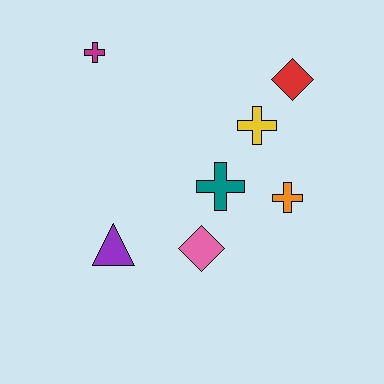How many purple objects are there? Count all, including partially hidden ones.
There is 1 purple object.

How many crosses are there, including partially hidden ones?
There are 4 crosses.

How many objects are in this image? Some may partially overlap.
There are 7 objects.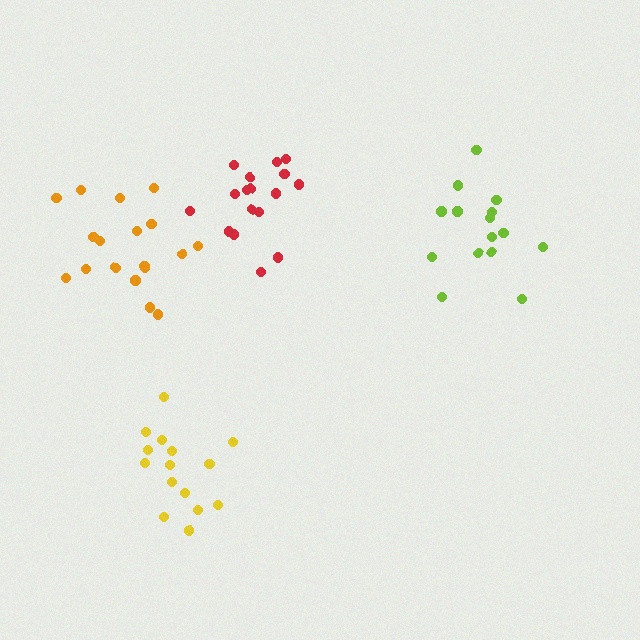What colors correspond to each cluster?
The clusters are colored: orange, lime, red, yellow.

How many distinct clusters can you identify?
There are 4 distinct clusters.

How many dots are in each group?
Group 1: 18 dots, Group 2: 15 dots, Group 3: 17 dots, Group 4: 15 dots (65 total).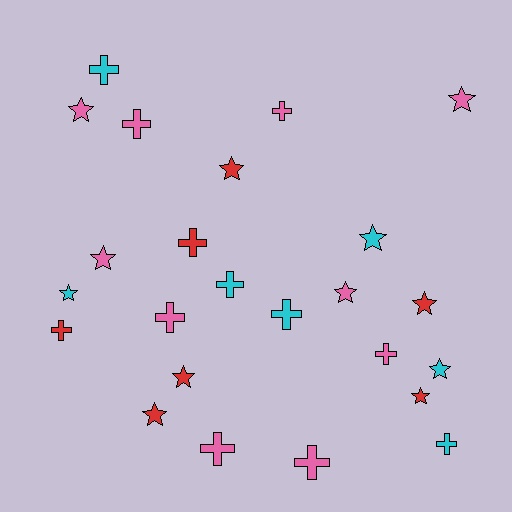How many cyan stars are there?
There are 3 cyan stars.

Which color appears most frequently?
Pink, with 10 objects.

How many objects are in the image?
There are 24 objects.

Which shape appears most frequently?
Cross, with 12 objects.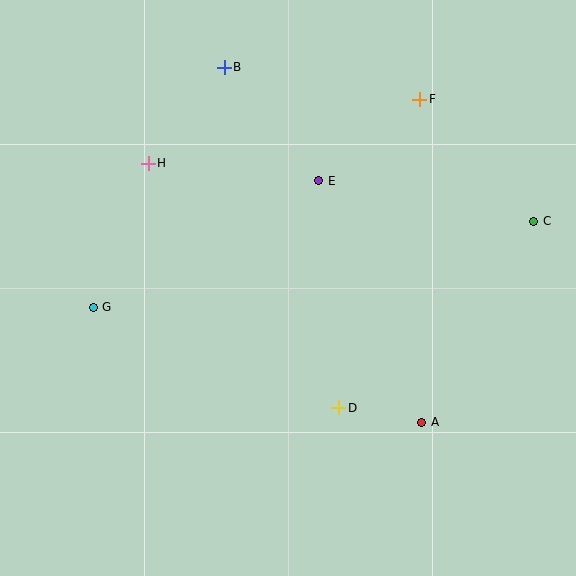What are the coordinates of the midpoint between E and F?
The midpoint between E and F is at (369, 140).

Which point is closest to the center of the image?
Point E at (319, 181) is closest to the center.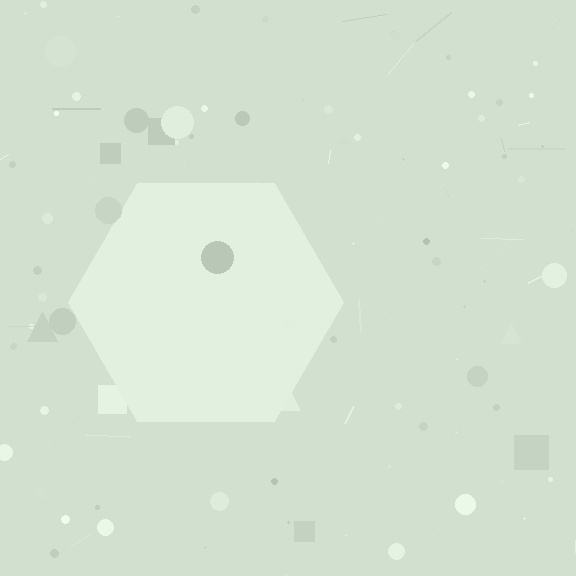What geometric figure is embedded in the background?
A hexagon is embedded in the background.